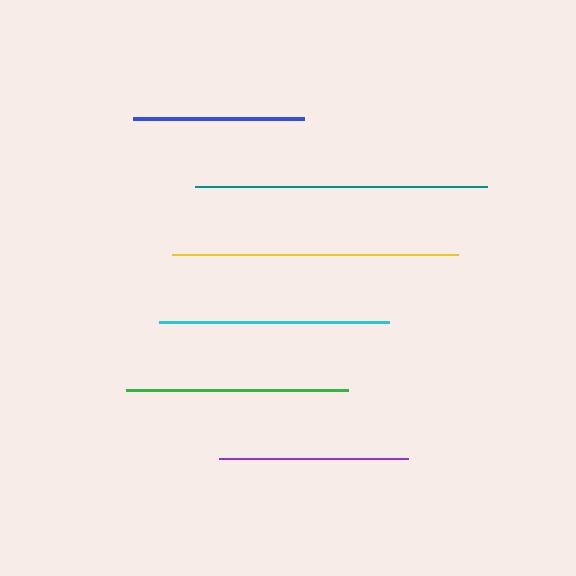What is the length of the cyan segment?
The cyan segment is approximately 230 pixels long.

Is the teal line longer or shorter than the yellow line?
The teal line is longer than the yellow line.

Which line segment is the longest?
The teal line is the longest at approximately 292 pixels.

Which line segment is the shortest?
The blue line is the shortest at approximately 171 pixels.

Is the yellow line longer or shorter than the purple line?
The yellow line is longer than the purple line.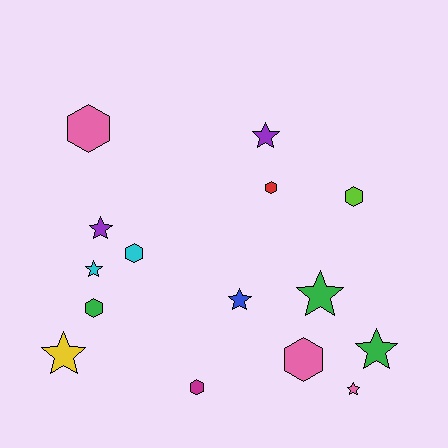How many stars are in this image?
There are 8 stars.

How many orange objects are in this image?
There are no orange objects.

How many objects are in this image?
There are 15 objects.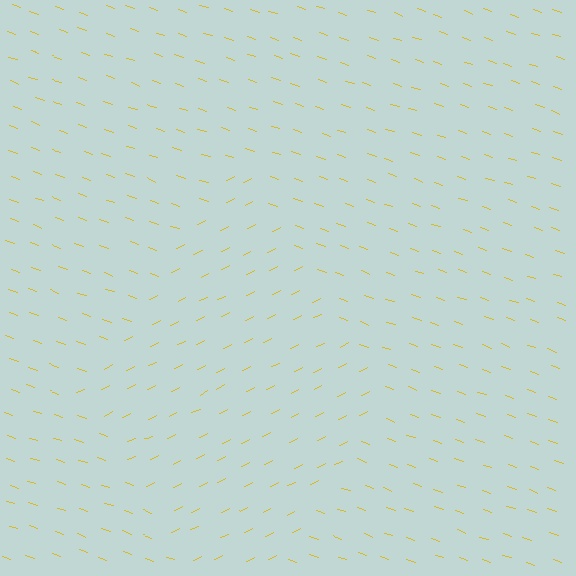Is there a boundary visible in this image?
Yes, there is a texture boundary formed by a change in line orientation.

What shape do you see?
I see a diamond.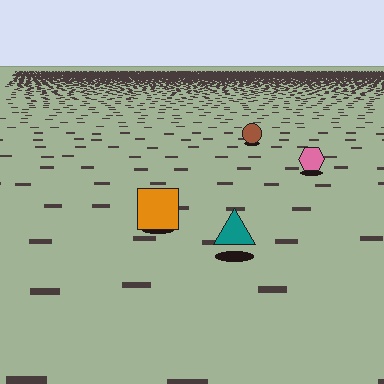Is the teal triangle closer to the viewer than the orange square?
Yes. The teal triangle is closer — you can tell from the texture gradient: the ground texture is coarser near it.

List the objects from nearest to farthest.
From nearest to farthest: the teal triangle, the orange square, the pink hexagon, the brown circle.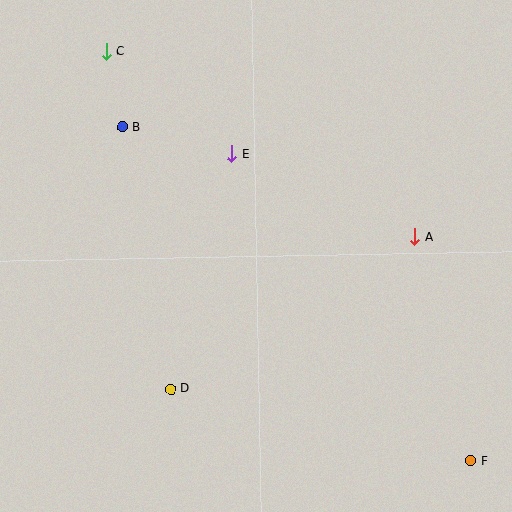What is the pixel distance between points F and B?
The distance between F and B is 483 pixels.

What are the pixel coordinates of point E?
Point E is at (232, 154).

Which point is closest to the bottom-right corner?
Point F is closest to the bottom-right corner.